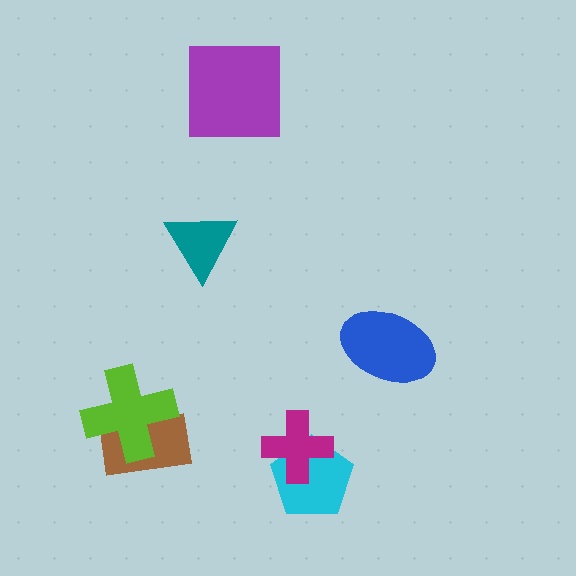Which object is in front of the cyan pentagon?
The magenta cross is in front of the cyan pentagon.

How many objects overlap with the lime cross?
1 object overlaps with the lime cross.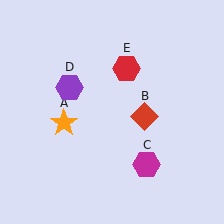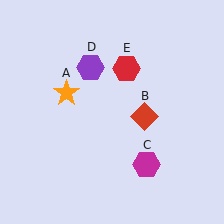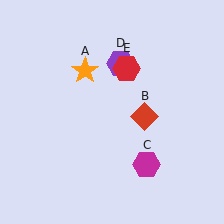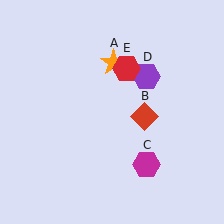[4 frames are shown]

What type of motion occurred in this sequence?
The orange star (object A), purple hexagon (object D) rotated clockwise around the center of the scene.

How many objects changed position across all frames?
2 objects changed position: orange star (object A), purple hexagon (object D).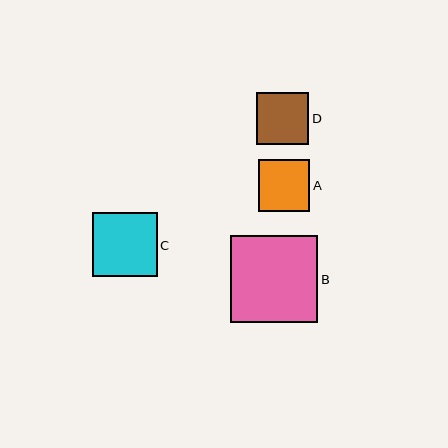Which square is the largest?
Square B is the largest with a size of approximately 87 pixels.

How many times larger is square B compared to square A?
Square B is approximately 1.7 times the size of square A.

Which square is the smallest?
Square A is the smallest with a size of approximately 52 pixels.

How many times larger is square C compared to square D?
Square C is approximately 1.2 times the size of square D.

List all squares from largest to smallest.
From largest to smallest: B, C, D, A.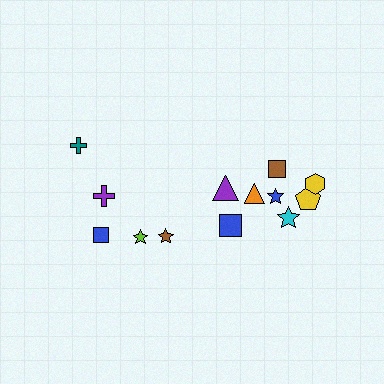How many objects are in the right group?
There are 8 objects.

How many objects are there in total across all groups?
There are 13 objects.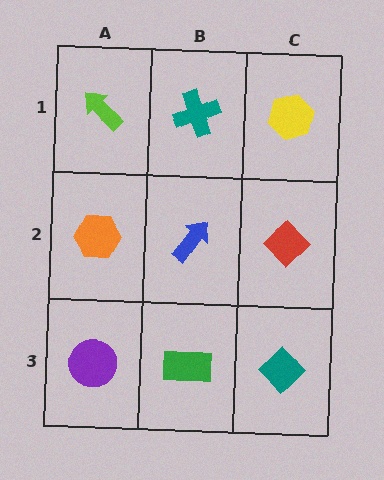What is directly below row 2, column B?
A green rectangle.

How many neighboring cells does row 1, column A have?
2.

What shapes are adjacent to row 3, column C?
A red diamond (row 2, column C), a green rectangle (row 3, column B).